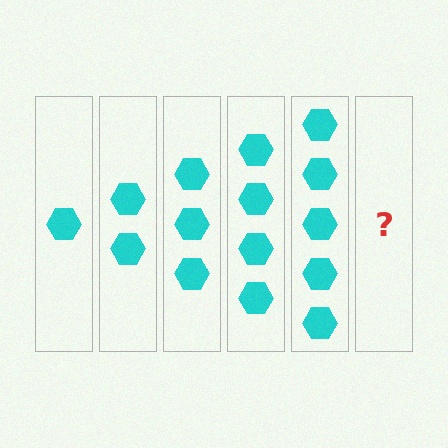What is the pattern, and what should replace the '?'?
The pattern is that each step adds one more hexagon. The '?' should be 6 hexagons.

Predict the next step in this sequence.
The next step is 6 hexagons.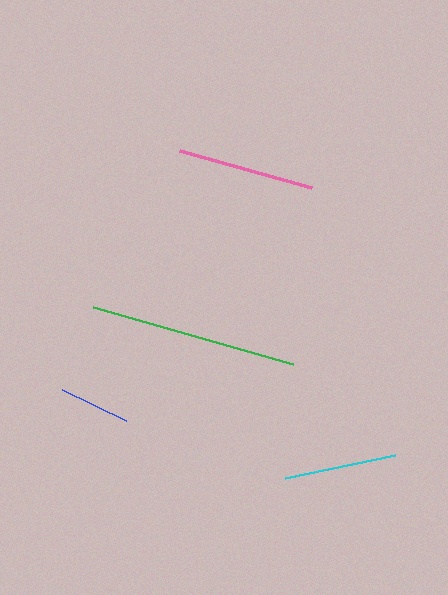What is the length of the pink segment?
The pink segment is approximately 137 pixels long.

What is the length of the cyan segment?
The cyan segment is approximately 113 pixels long.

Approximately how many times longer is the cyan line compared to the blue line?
The cyan line is approximately 1.6 times the length of the blue line.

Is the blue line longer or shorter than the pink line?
The pink line is longer than the blue line.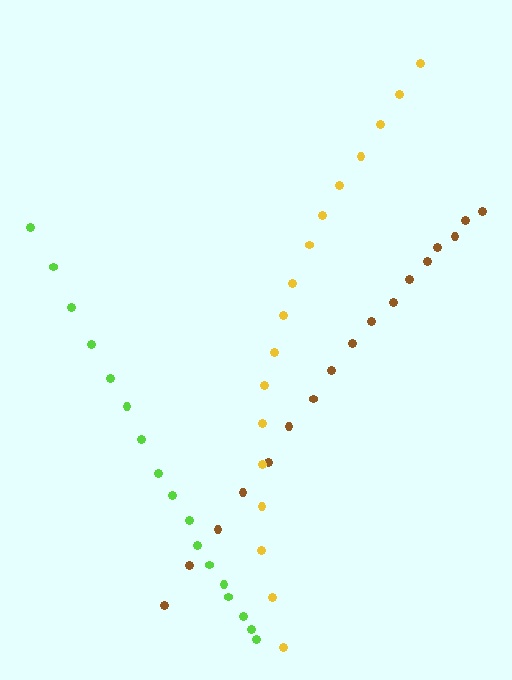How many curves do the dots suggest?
There are 3 distinct paths.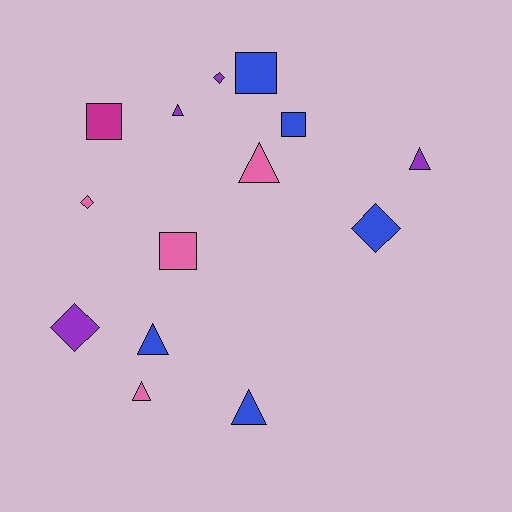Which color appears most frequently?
Blue, with 5 objects.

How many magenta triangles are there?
There are no magenta triangles.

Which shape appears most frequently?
Triangle, with 6 objects.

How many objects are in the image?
There are 14 objects.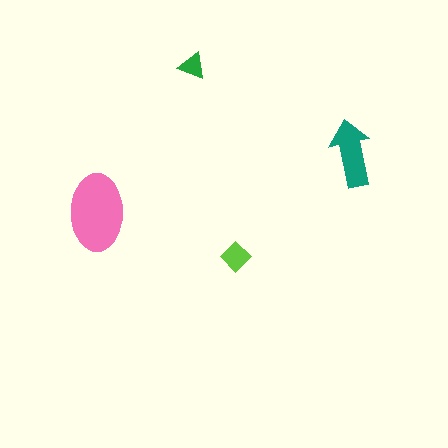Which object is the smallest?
The green triangle.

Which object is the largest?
The pink ellipse.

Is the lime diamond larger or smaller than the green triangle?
Larger.